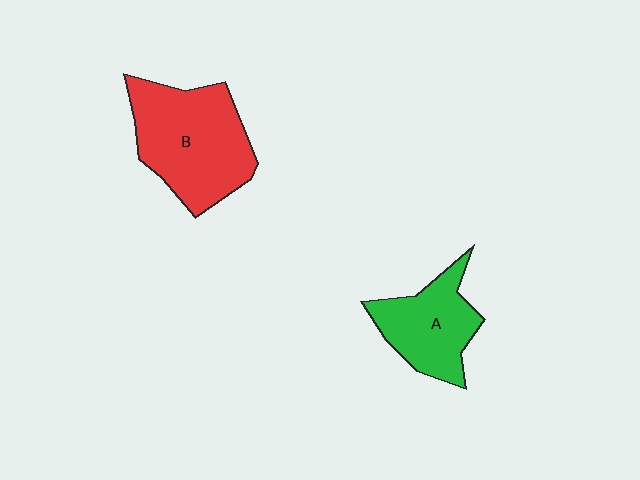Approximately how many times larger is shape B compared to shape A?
Approximately 1.5 times.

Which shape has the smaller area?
Shape A (green).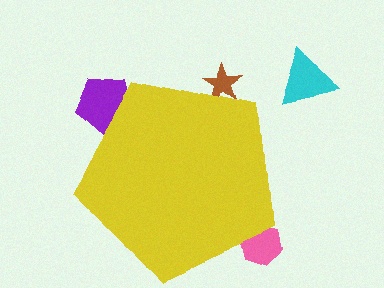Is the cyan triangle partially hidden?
No, the cyan triangle is fully visible.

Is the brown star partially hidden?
Yes, the brown star is partially hidden behind the yellow pentagon.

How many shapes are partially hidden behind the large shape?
3 shapes are partially hidden.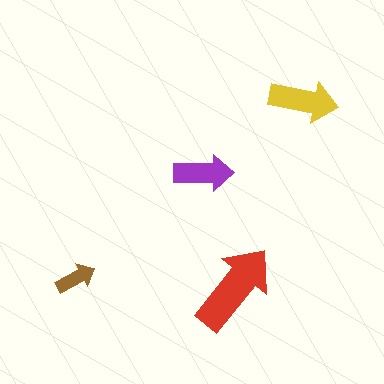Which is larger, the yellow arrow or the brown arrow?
The yellow one.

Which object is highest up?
The yellow arrow is topmost.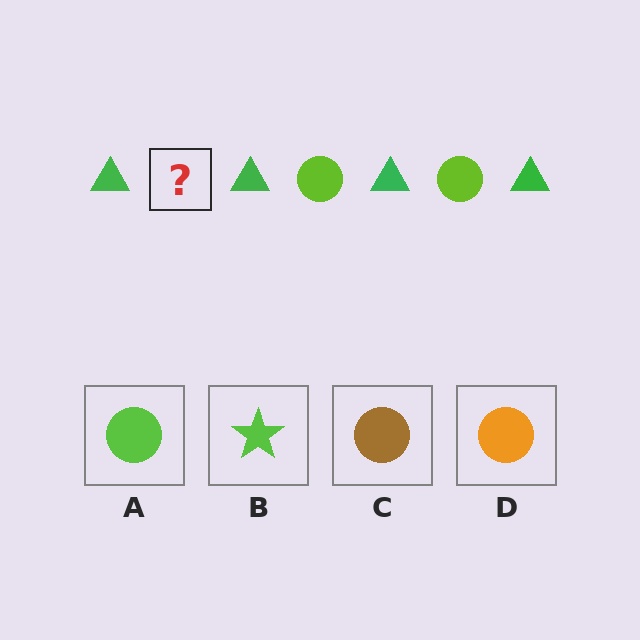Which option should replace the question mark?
Option A.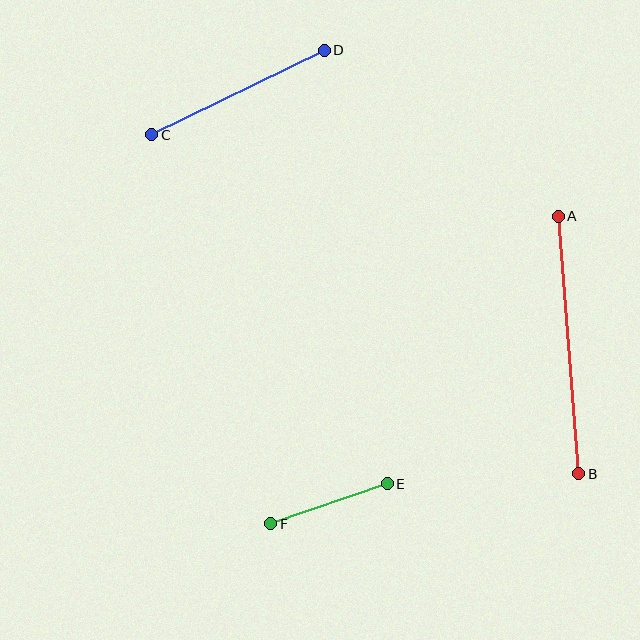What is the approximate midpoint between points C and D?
The midpoint is at approximately (238, 93) pixels.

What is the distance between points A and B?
The distance is approximately 258 pixels.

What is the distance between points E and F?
The distance is approximately 124 pixels.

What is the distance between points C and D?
The distance is approximately 192 pixels.